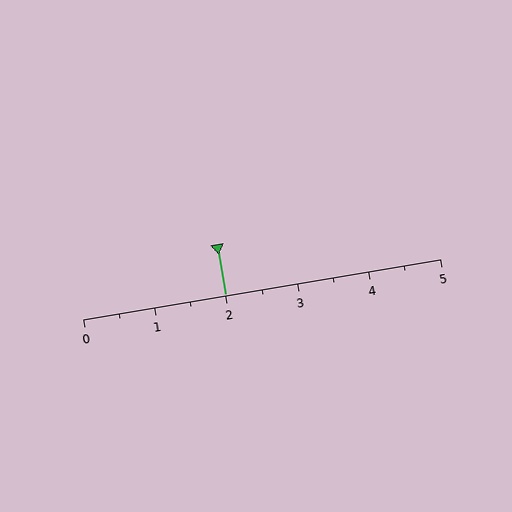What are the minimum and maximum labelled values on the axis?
The axis runs from 0 to 5.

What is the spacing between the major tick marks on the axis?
The major ticks are spaced 1 apart.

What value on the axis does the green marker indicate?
The marker indicates approximately 2.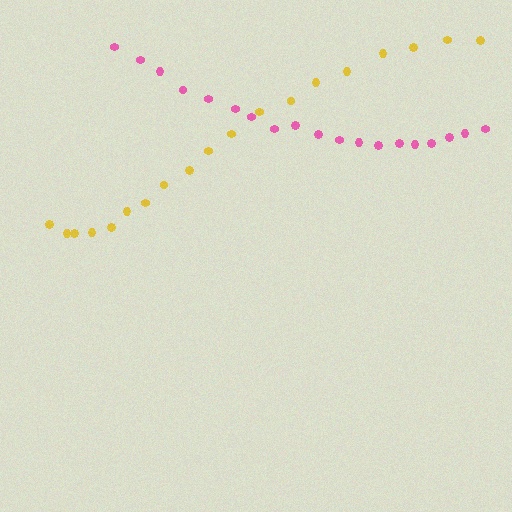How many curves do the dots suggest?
There are 2 distinct paths.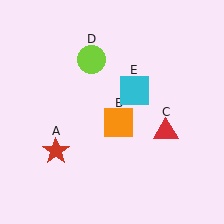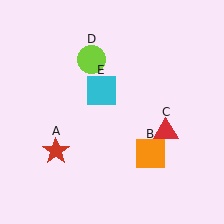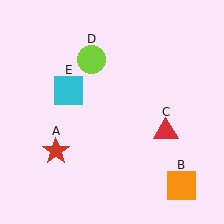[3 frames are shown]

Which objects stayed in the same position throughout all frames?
Red star (object A) and red triangle (object C) and lime circle (object D) remained stationary.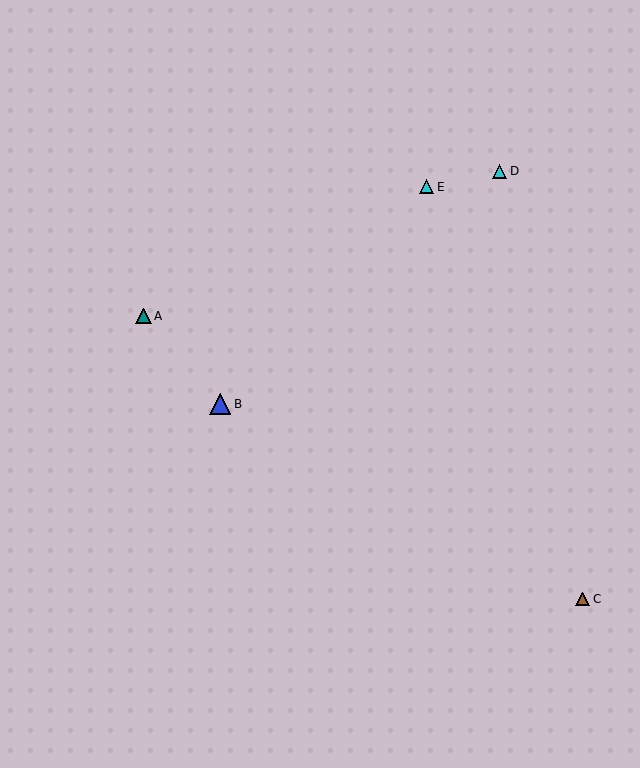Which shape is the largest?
The blue triangle (labeled B) is the largest.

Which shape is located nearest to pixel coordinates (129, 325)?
The teal triangle (labeled A) at (143, 316) is nearest to that location.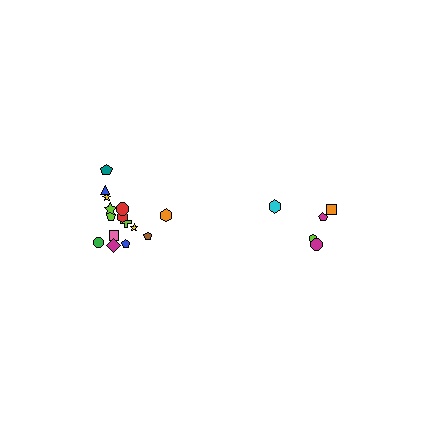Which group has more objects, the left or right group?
The left group.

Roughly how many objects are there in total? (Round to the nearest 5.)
Roughly 20 objects in total.